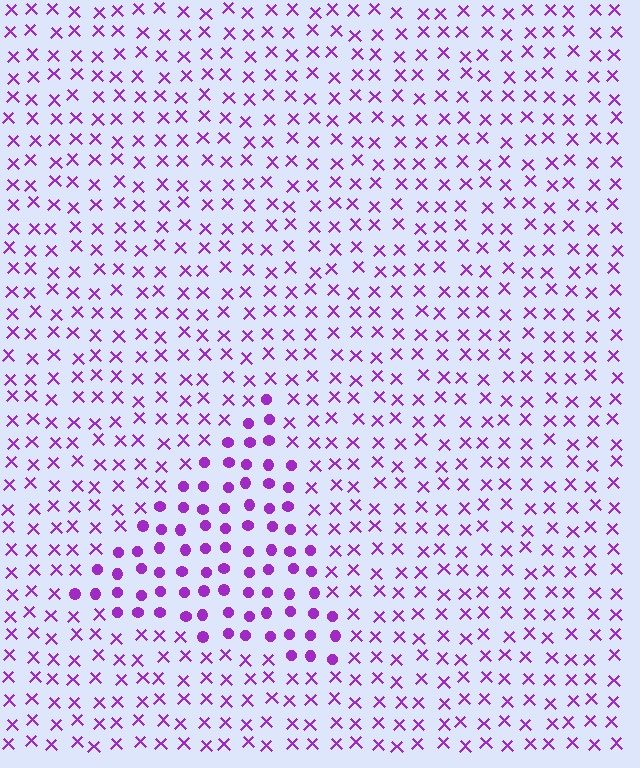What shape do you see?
I see a triangle.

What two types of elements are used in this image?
The image uses circles inside the triangle region and X marks outside it.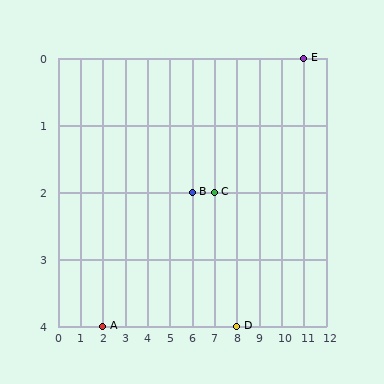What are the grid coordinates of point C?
Point C is at grid coordinates (7, 2).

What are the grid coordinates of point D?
Point D is at grid coordinates (8, 4).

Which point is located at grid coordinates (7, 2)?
Point C is at (7, 2).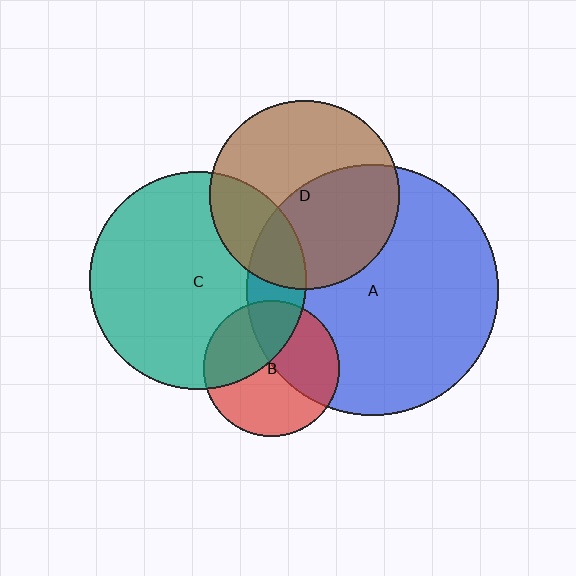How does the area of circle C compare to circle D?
Approximately 1.3 times.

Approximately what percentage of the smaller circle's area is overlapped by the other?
Approximately 50%.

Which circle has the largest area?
Circle A (blue).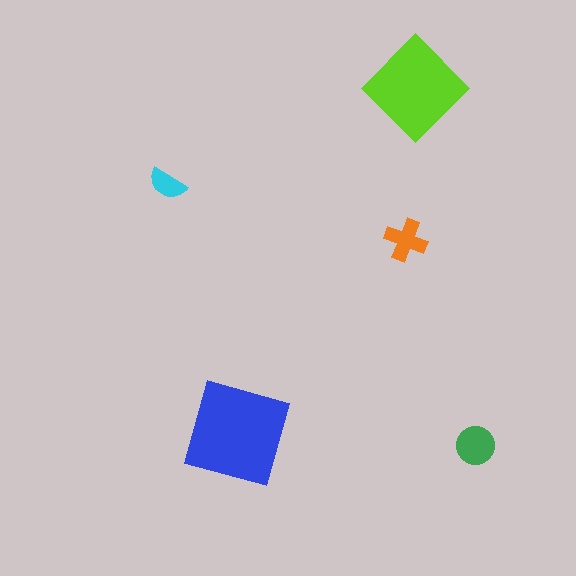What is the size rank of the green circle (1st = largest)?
3rd.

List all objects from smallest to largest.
The cyan semicircle, the orange cross, the green circle, the lime diamond, the blue square.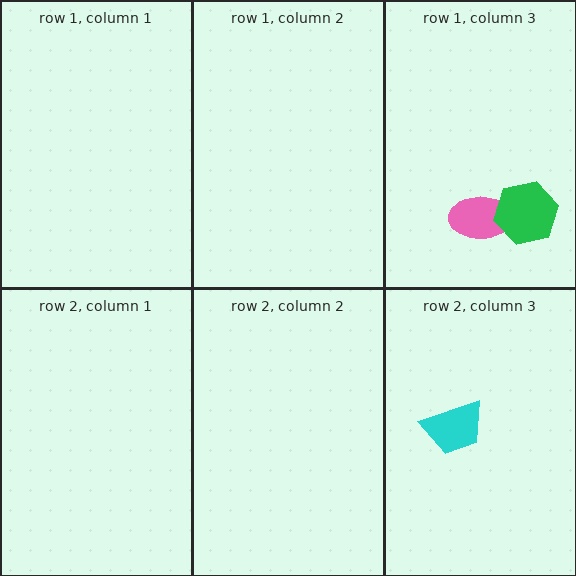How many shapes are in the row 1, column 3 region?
2.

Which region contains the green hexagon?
The row 1, column 3 region.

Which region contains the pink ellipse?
The row 1, column 3 region.